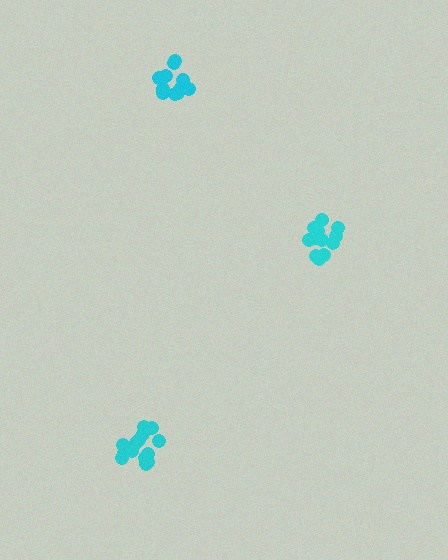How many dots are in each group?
Group 1: 14 dots, Group 2: 14 dots, Group 3: 11 dots (39 total).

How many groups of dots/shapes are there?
There are 3 groups.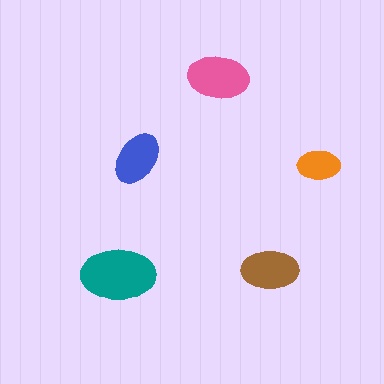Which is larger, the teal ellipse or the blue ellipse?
The teal one.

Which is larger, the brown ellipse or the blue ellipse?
The brown one.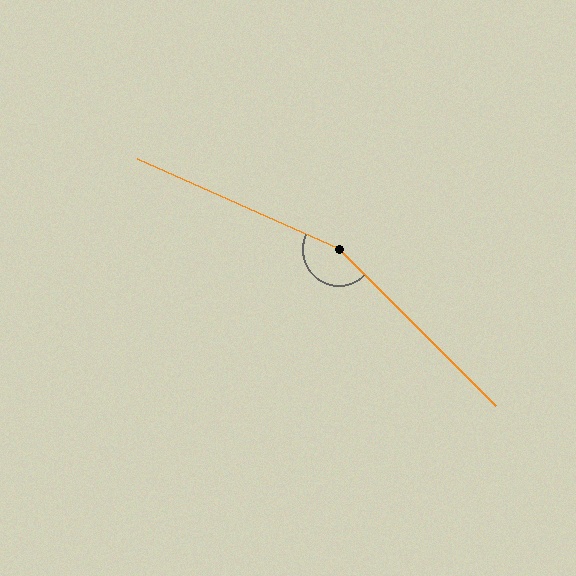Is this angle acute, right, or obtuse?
It is obtuse.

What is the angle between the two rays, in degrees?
Approximately 159 degrees.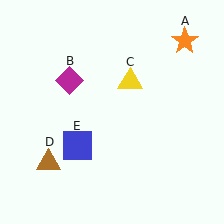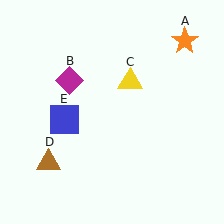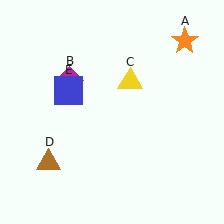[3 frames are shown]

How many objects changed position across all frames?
1 object changed position: blue square (object E).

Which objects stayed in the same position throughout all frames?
Orange star (object A) and magenta diamond (object B) and yellow triangle (object C) and brown triangle (object D) remained stationary.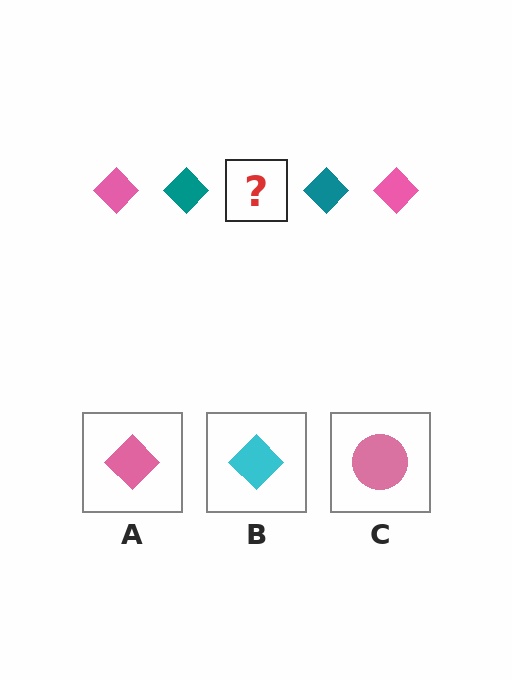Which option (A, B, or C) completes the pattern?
A.